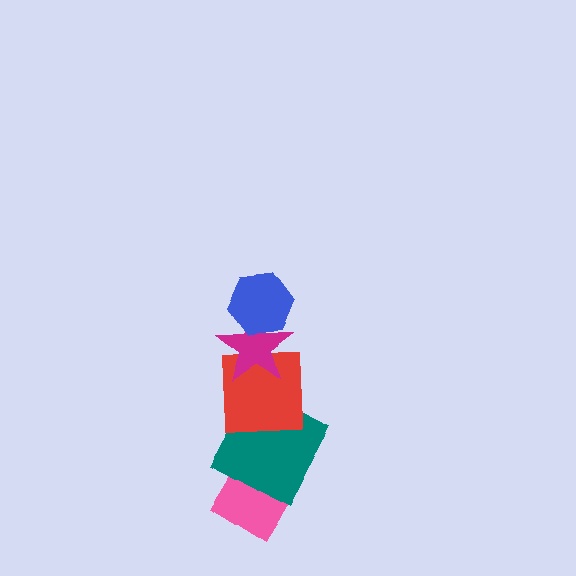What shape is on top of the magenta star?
The blue hexagon is on top of the magenta star.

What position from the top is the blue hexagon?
The blue hexagon is 1st from the top.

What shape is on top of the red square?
The magenta star is on top of the red square.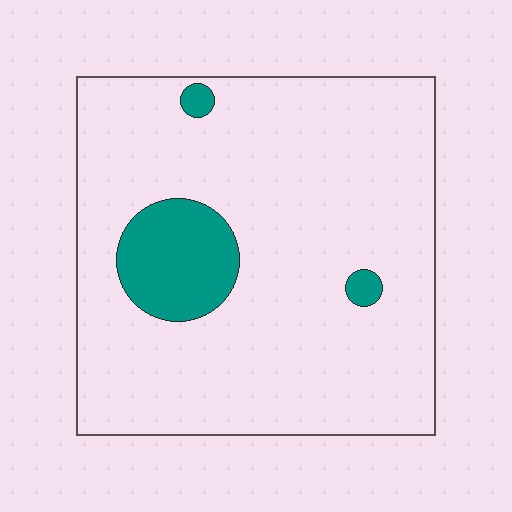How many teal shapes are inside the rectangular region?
3.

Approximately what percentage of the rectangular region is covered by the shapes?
Approximately 10%.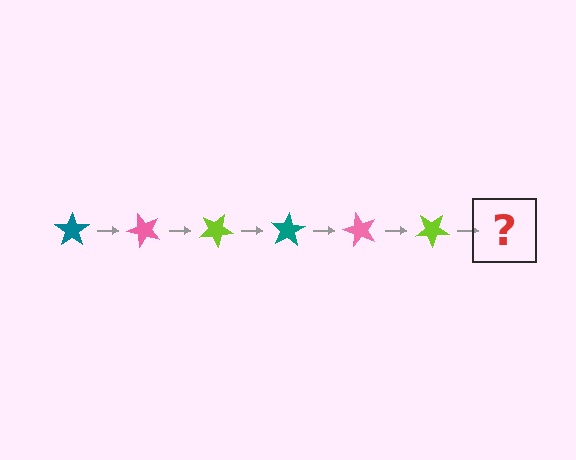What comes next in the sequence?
The next element should be a teal star, rotated 300 degrees from the start.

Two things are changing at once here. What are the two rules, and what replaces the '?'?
The two rules are that it rotates 50 degrees each step and the color cycles through teal, pink, and lime. The '?' should be a teal star, rotated 300 degrees from the start.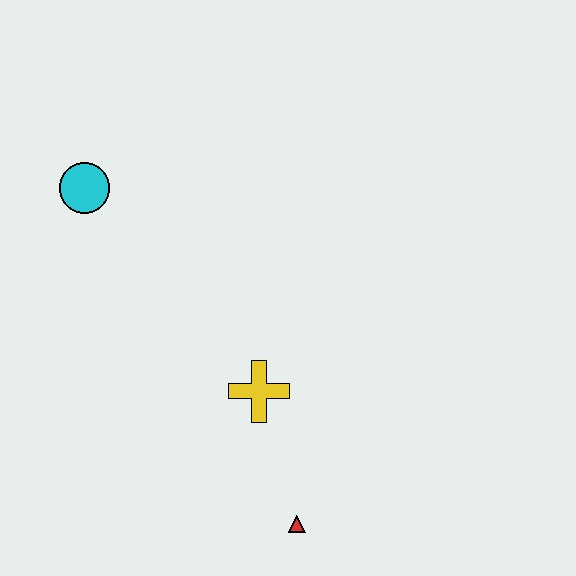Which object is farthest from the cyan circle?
The red triangle is farthest from the cyan circle.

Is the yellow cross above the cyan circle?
No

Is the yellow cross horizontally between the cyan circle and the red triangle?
Yes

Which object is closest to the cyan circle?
The yellow cross is closest to the cyan circle.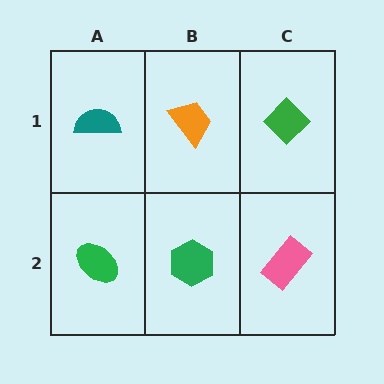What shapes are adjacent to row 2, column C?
A green diamond (row 1, column C), a green hexagon (row 2, column B).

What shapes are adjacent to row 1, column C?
A pink rectangle (row 2, column C), an orange trapezoid (row 1, column B).